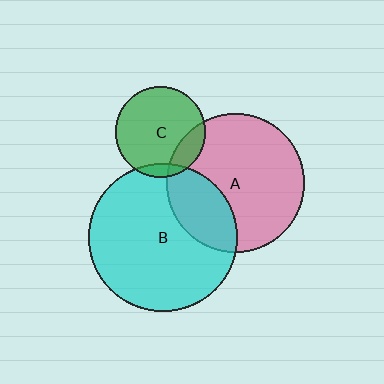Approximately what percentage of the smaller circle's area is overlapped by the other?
Approximately 10%.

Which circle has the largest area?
Circle B (cyan).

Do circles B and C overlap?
Yes.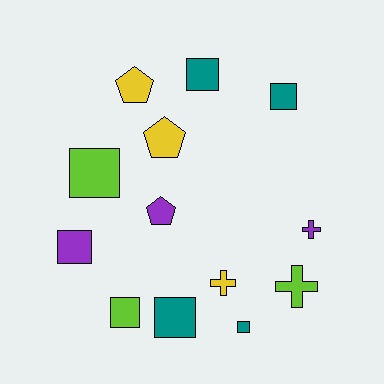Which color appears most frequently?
Teal, with 4 objects.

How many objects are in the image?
There are 13 objects.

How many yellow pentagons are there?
There are 2 yellow pentagons.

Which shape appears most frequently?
Square, with 7 objects.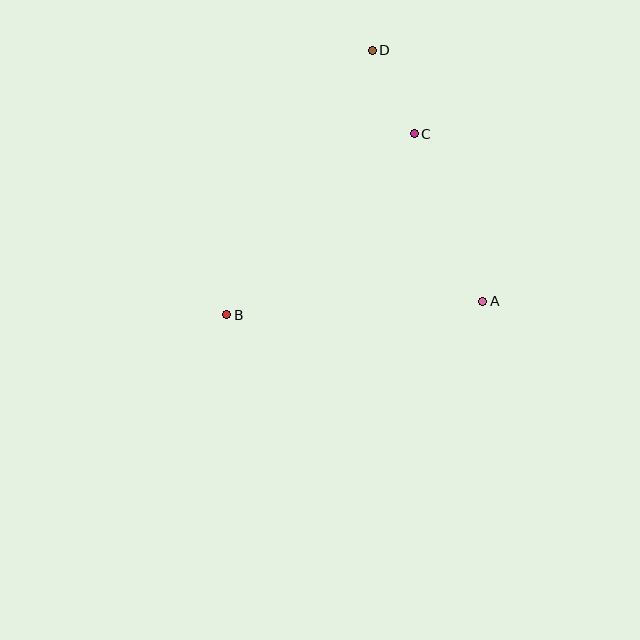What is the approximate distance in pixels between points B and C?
The distance between B and C is approximately 261 pixels.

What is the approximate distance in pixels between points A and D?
The distance between A and D is approximately 274 pixels.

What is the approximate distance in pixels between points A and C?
The distance between A and C is approximately 181 pixels.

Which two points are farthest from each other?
Points B and D are farthest from each other.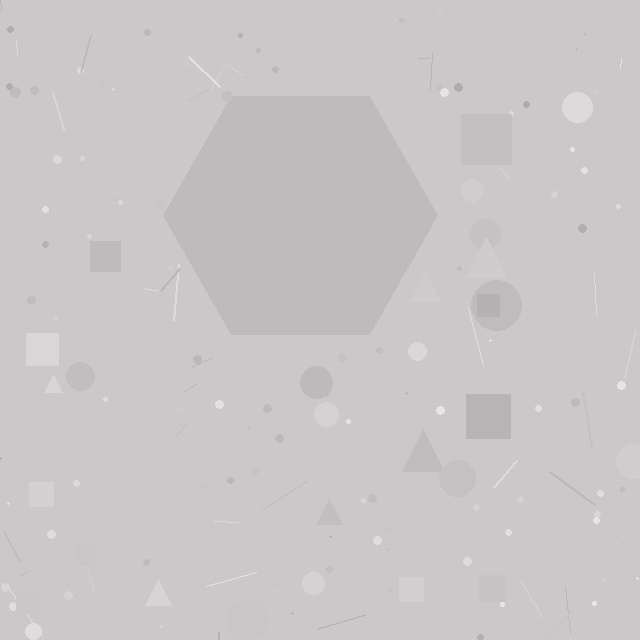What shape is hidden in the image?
A hexagon is hidden in the image.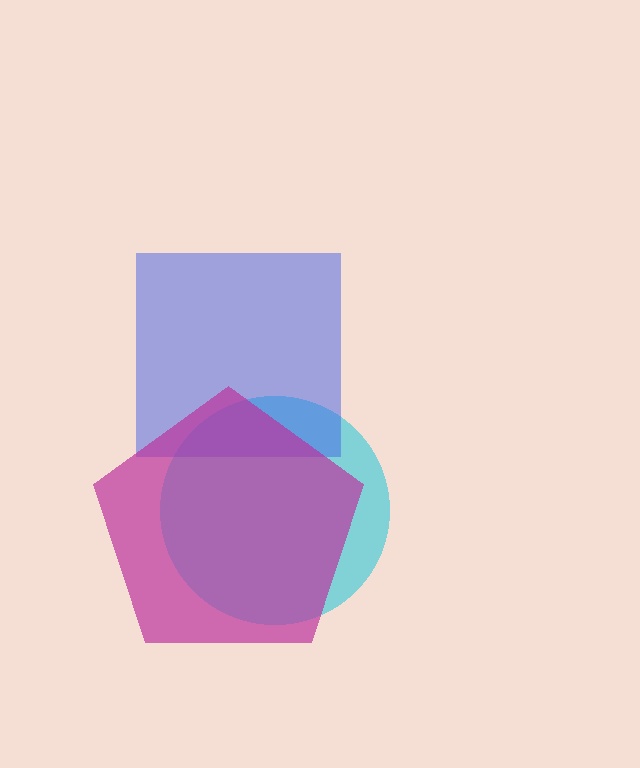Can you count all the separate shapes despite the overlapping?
Yes, there are 3 separate shapes.